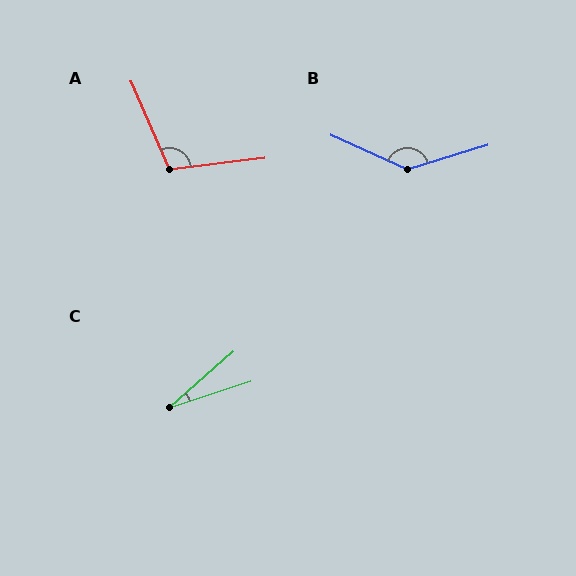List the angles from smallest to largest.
C (24°), A (107°), B (139°).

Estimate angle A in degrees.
Approximately 107 degrees.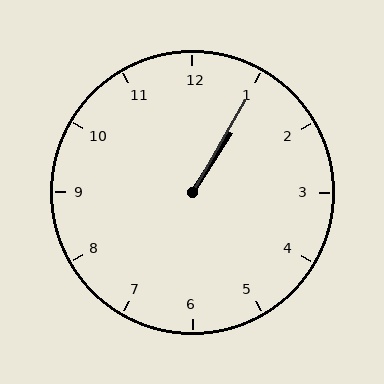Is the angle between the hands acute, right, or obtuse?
It is acute.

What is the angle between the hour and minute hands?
Approximately 2 degrees.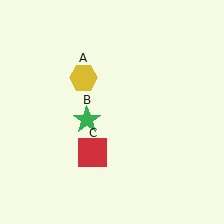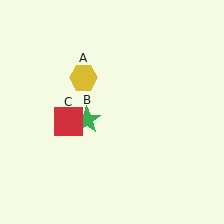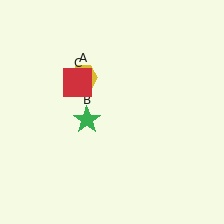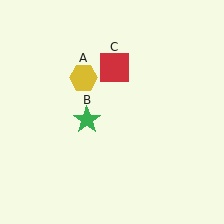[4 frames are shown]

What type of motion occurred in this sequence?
The red square (object C) rotated clockwise around the center of the scene.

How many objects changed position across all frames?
1 object changed position: red square (object C).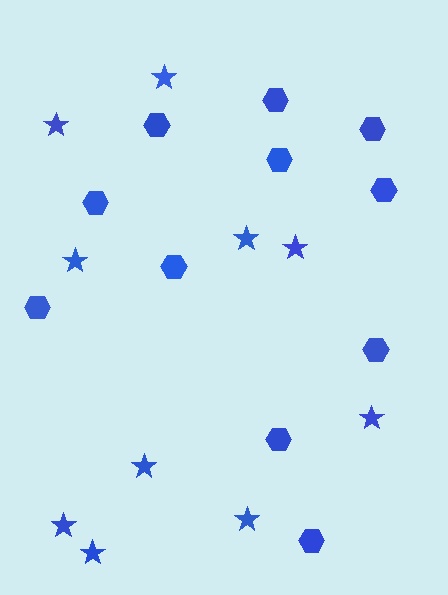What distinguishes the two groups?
There are 2 groups: one group of stars (10) and one group of hexagons (11).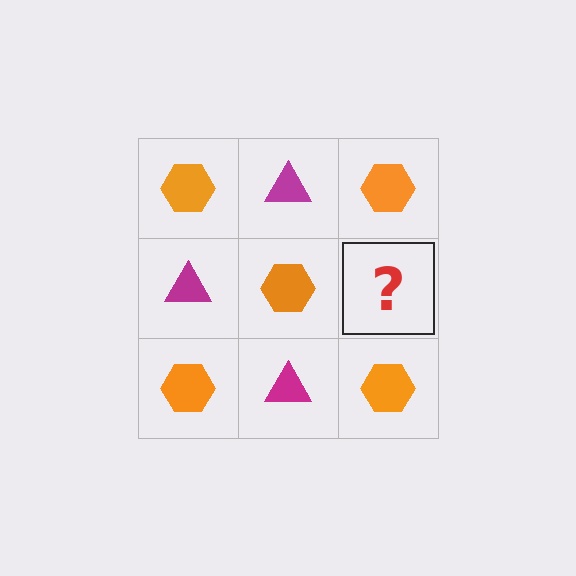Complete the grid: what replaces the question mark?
The question mark should be replaced with a magenta triangle.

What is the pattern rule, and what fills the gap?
The rule is that it alternates orange hexagon and magenta triangle in a checkerboard pattern. The gap should be filled with a magenta triangle.